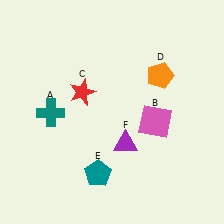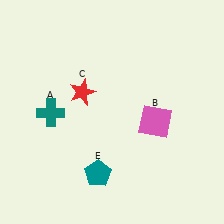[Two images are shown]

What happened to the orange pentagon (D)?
The orange pentagon (D) was removed in Image 2. It was in the top-right area of Image 1.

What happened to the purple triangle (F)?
The purple triangle (F) was removed in Image 2. It was in the bottom-right area of Image 1.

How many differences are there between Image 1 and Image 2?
There are 2 differences between the two images.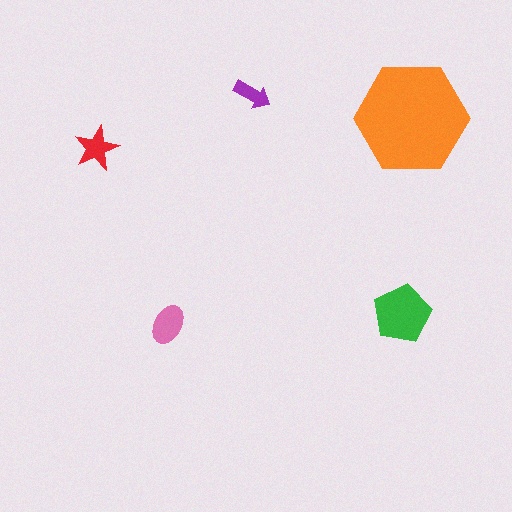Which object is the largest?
The orange hexagon.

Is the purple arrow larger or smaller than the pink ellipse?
Smaller.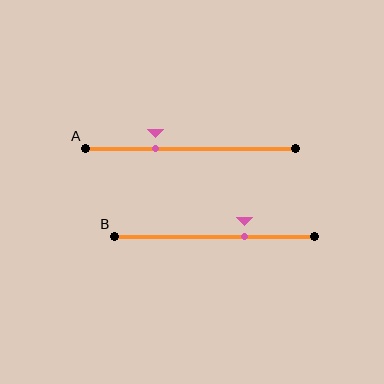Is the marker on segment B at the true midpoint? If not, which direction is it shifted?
No, the marker on segment B is shifted to the right by about 15% of the segment length.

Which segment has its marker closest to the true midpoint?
Segment B has its marker closest to the true midpoint.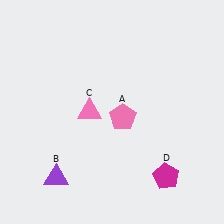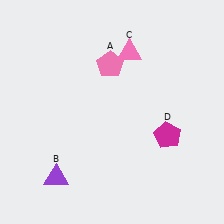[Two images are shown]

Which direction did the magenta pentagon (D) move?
The magenta pentagon (D) moved up.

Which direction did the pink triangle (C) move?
The pink triangle (C) moved up.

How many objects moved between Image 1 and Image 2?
3 objects moved between the two images.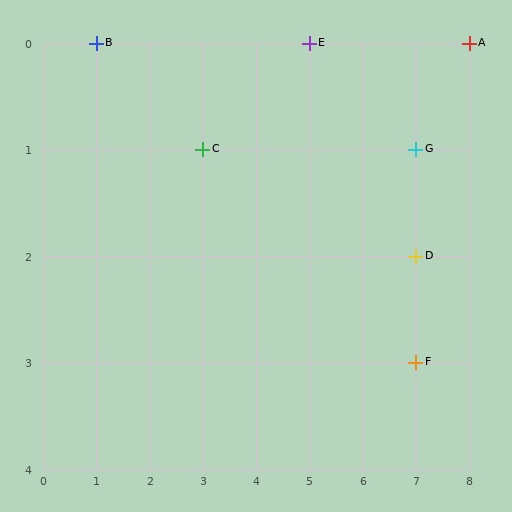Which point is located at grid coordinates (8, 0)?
Point A is at (8, 0).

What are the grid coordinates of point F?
Point F is at grid coordinates (7, 3).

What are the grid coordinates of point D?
Point D is at grid coordinates (7, 2).